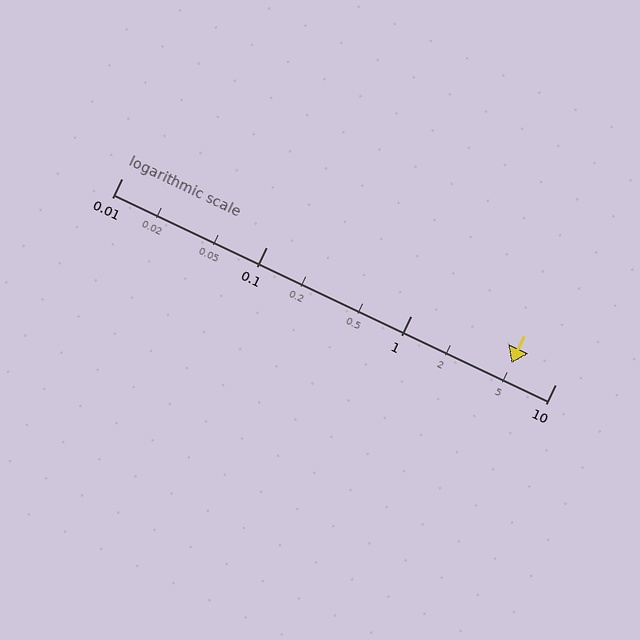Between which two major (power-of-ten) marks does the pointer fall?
The pointer is between 1 and 10.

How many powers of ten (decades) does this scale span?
The scale spans 3 decades, from 0.01 to 10.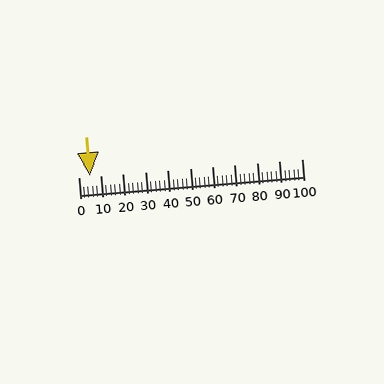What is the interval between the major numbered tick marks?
The major tick marks are spaced 10 units apart.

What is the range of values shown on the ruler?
The ruler shows values from 0 to 100.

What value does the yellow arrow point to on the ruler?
The yellow arrow points to approximately 5.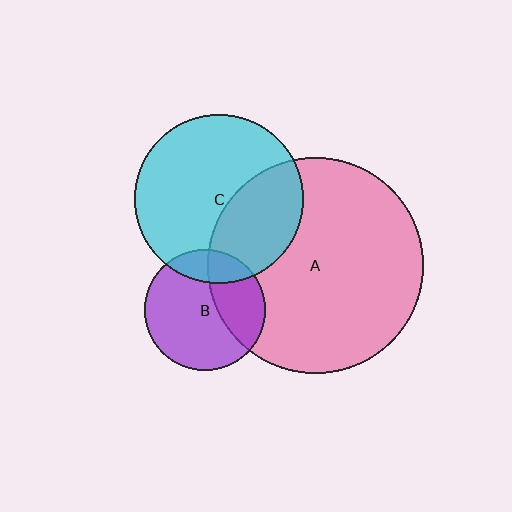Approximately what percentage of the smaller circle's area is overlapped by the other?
Approximately 35%.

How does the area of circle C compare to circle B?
Approximately 2.0 times.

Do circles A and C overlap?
Yes.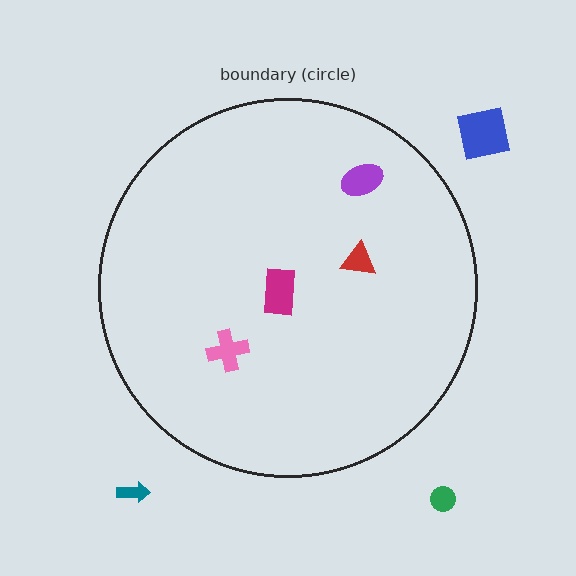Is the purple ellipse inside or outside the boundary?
Inside.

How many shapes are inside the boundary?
4 inside, 3 outside.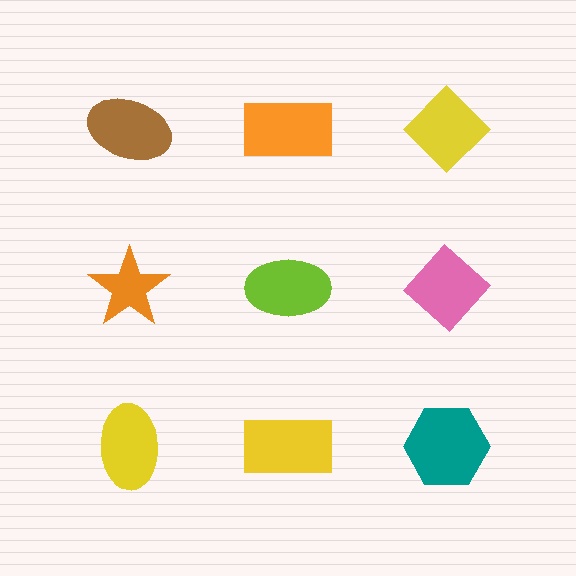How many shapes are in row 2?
3 shapes.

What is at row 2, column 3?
A pink diamond.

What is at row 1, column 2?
An orange rectangle.